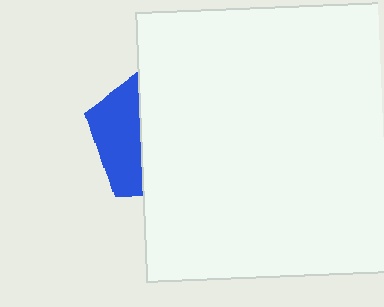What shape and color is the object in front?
The object in front is a white square.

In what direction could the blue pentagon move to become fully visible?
The blue pentagon could move left. That would shift it out from behind the white square entirely.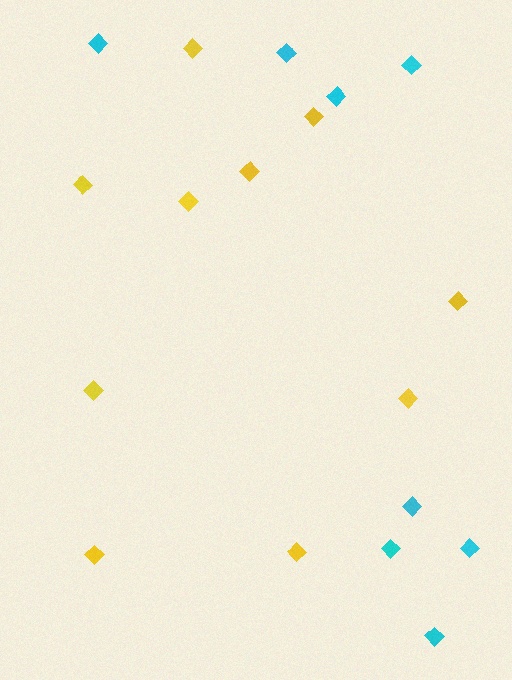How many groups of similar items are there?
There are 2 groups: one group of cyan diamonds (8) and one group of yellow diamonds (10).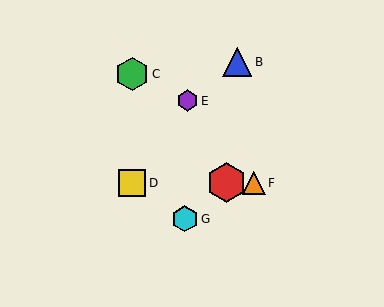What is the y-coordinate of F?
Object F is at y≈183.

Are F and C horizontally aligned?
No, F is at y≈183 and C is at y≈74.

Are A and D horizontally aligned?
Yes, both are at y≈183.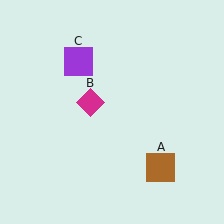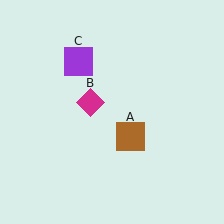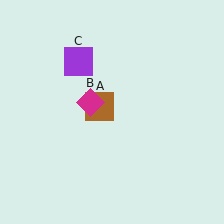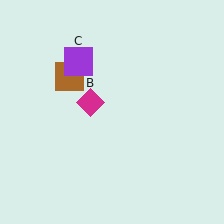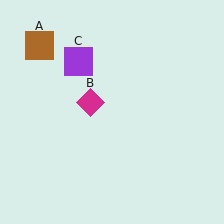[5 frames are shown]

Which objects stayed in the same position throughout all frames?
Magenta diamond (object B) and purple square (object C) remained stationary.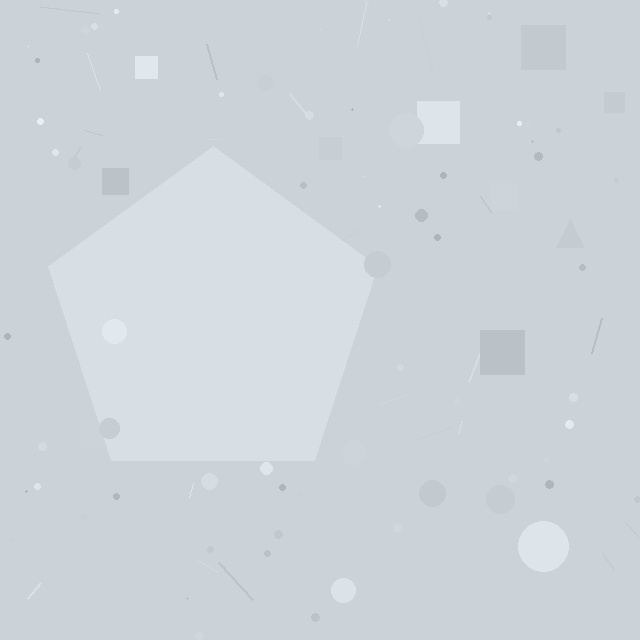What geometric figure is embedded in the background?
A pentagon is embedded in the background.